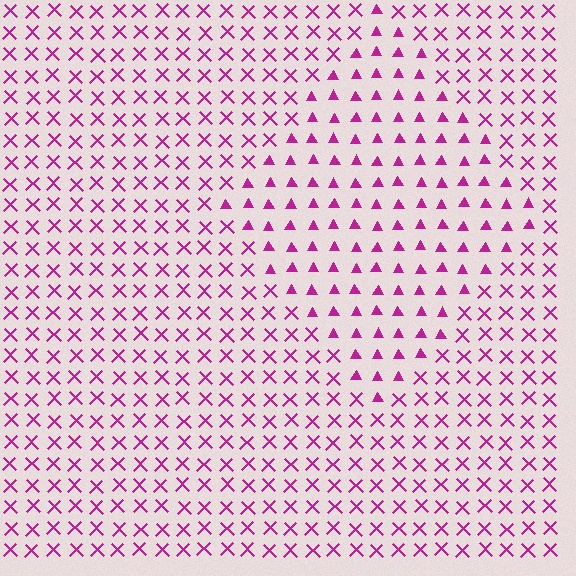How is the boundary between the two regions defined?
The boundary is defined by a change in element shape: triangles inside vs. X marks outside. All elements share the same color and spacing.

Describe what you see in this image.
The image is filled with small magenta elements arranged in a uniform grid. A diamond-shaped region contains triangles, while the surrounding area contains X marks. The boundary is defined purely by the change in element shape.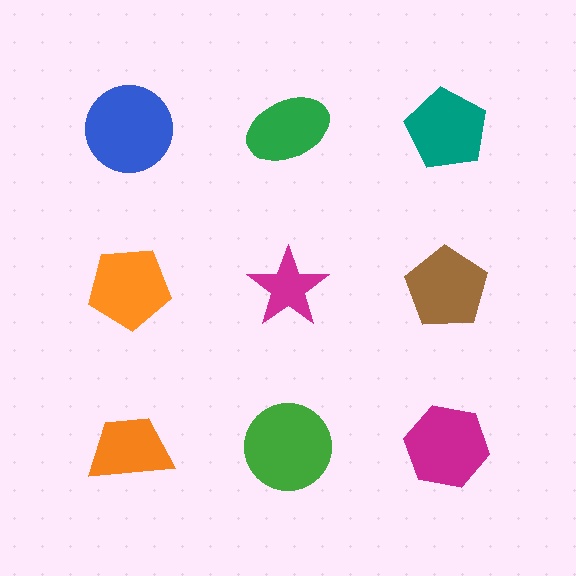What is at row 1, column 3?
A teal pentagon.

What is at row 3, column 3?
A magenta hexagon.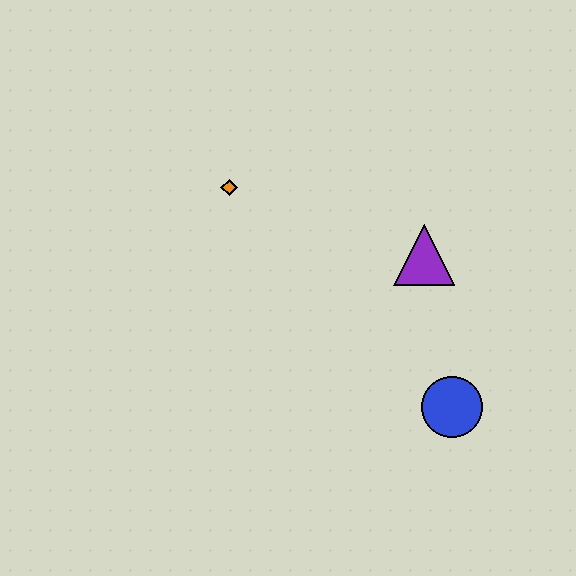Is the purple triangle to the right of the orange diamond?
Yes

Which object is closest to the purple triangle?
The blue circle is closest to the purple triangle.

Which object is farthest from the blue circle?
The orange diamond is farthest from the blue circle.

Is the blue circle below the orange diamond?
Yes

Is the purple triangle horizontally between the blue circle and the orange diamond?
Yes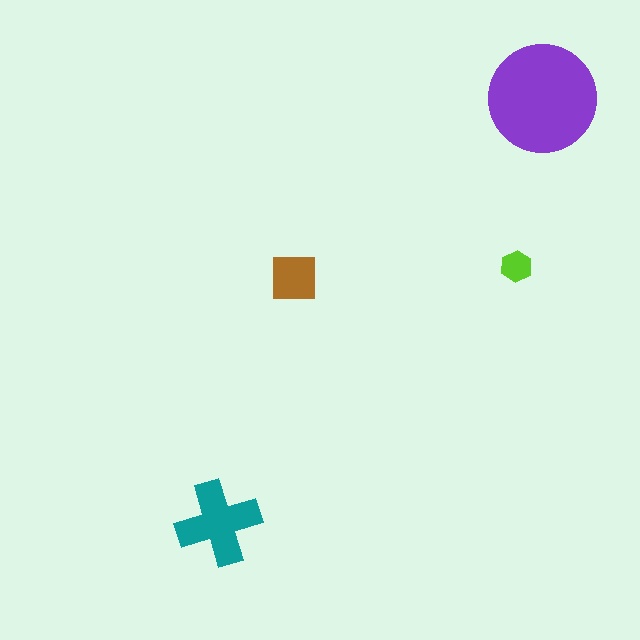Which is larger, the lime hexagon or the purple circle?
The purple circle.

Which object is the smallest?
The lime hexagon.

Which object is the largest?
The purple circle.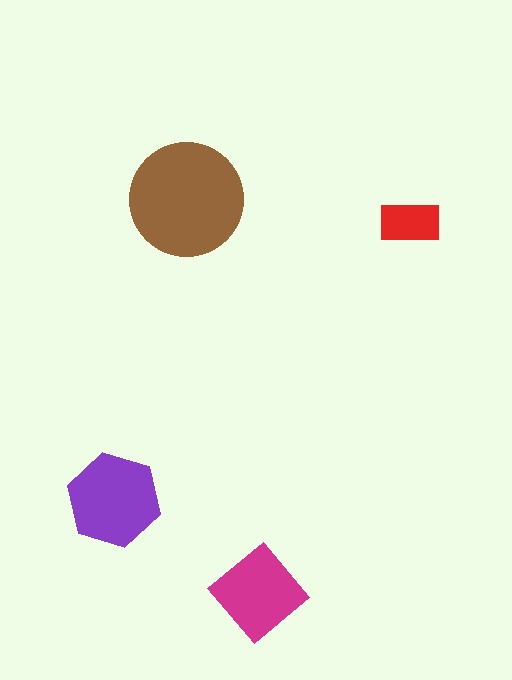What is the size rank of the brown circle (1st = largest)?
1st.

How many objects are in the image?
There are 4 objects in the image.